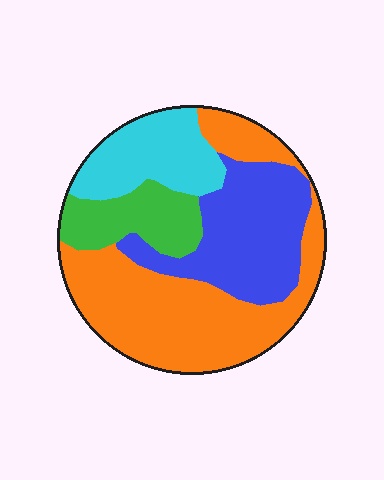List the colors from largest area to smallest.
From largest to smallest: orange, blue, cyan, green.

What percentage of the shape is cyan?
Cyan takes up about one sixth (1/6) of the shape.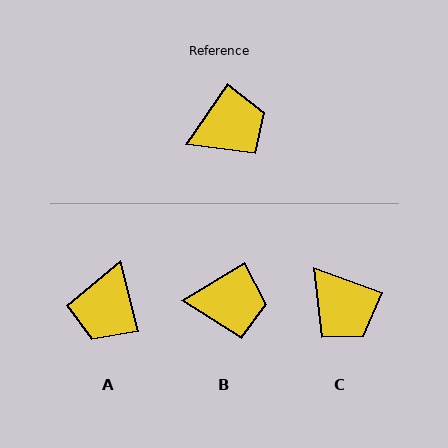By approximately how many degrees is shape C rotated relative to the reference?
Approximately 76 degrees clockwise.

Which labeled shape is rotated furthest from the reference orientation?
A, about 132 degrees away.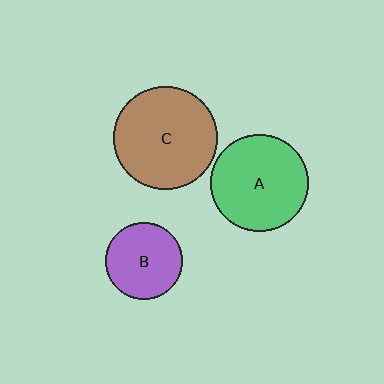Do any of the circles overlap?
No, none of the circles overlap.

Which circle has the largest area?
Circle C (brown).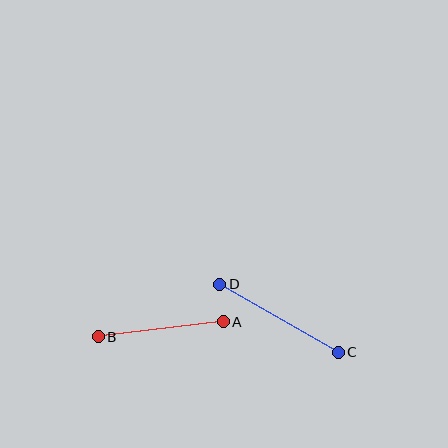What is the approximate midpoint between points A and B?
The midpoint is at approximately (161, 329) pixels.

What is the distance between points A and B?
The distance is approximately 126 pixels.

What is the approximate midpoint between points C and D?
The midpoint is at approximately (279, 318) pixels.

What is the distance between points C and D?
The distance is approximately 136 pixels.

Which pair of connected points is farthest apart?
Points C and D are farthest apart.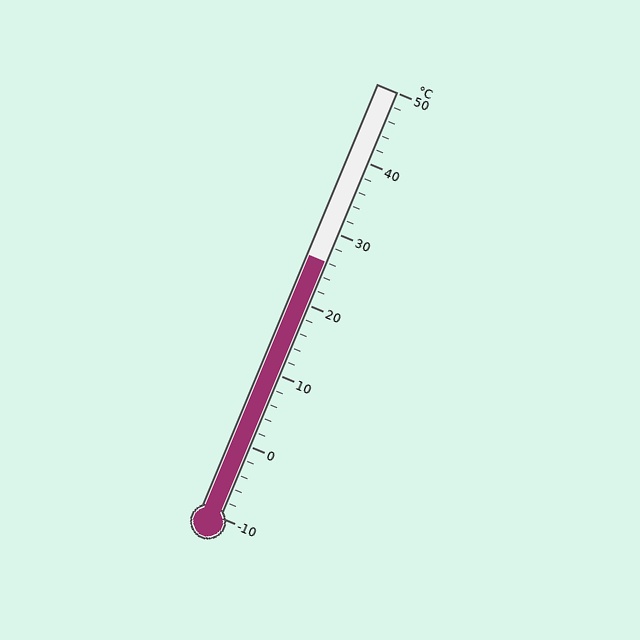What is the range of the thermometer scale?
The thermometer scale ranges from -10°C to 50°C.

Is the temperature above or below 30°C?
The temperature is below 30°C.